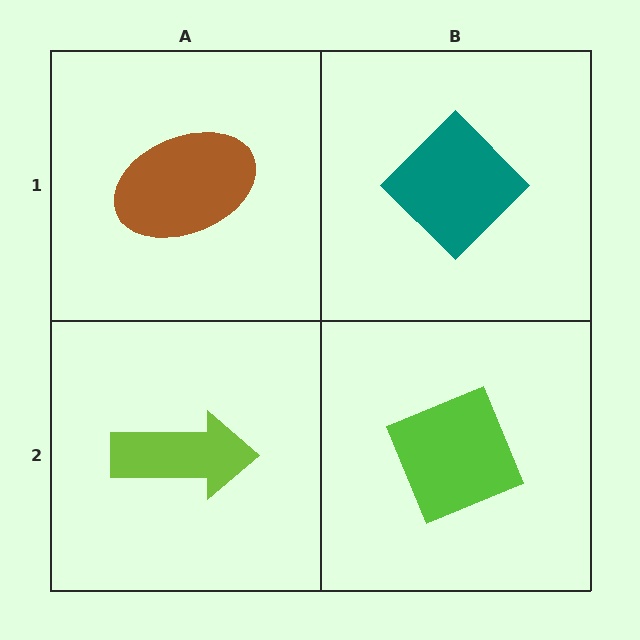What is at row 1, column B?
A teal diamond.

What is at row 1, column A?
A brown ellipse.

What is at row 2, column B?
A lime diamond.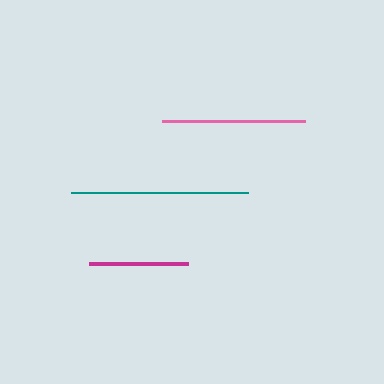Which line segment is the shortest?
The magenta line is the shortest at approximately 100 pixels.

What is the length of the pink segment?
The pink segment is approximately 143 pixels long.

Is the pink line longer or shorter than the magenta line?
The pink line is longer than the magenta line.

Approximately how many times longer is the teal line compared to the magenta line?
The teal line is approximately 1.8 times the length of the magenta line.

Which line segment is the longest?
The teal line is the longest at approximately 177 pixels.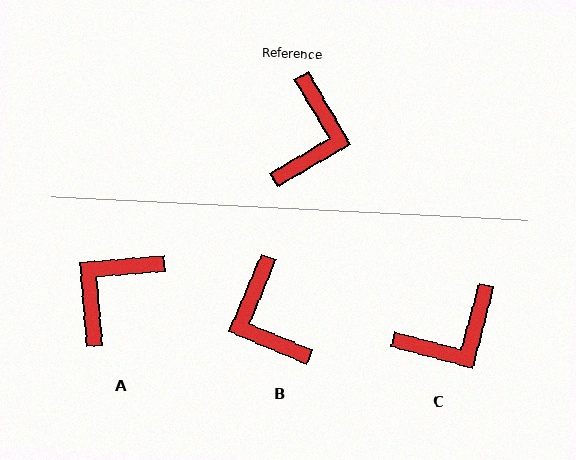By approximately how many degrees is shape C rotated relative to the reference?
Approximately 45 degrees clockwise.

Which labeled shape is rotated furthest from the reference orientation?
A, about 155 degrees away.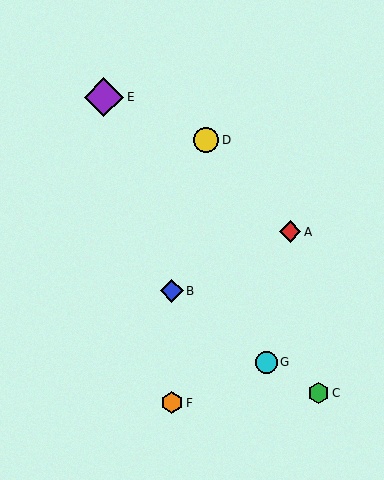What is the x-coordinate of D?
Object D is at x≈206.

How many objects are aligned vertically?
2 objects (B, F) are aligned vertically.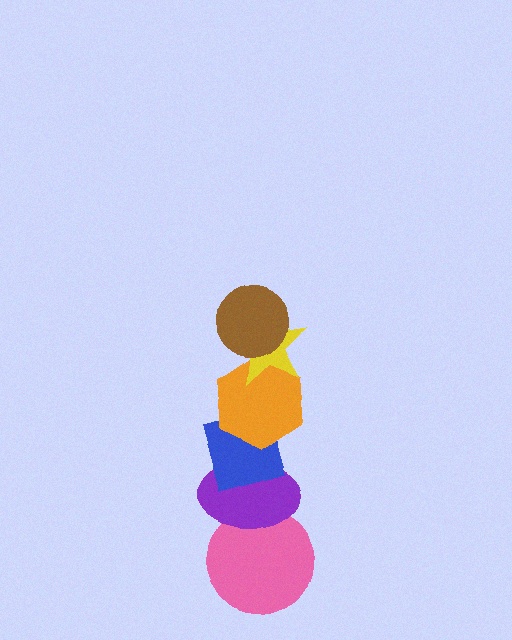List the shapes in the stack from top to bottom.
From top to bottom: the brown circle, the yellow star, the orange hexagon, the blue diamond, the purple ellipse, the pink circle.